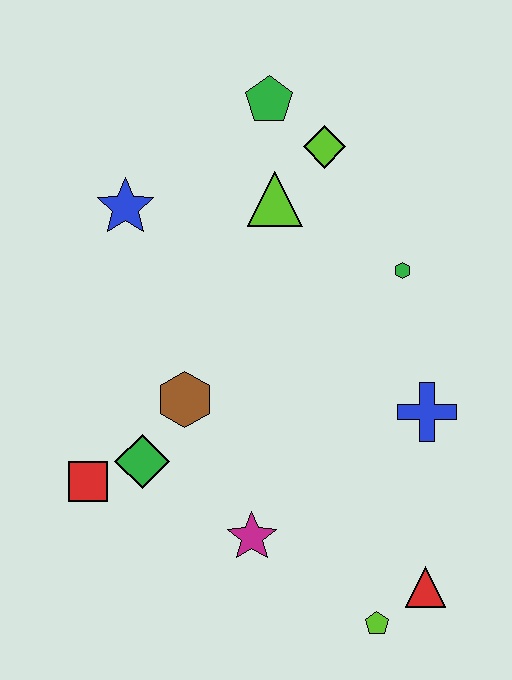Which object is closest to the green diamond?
The red square is closest to the green diamond.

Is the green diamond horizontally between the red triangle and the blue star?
Yes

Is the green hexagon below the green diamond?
No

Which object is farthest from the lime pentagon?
The green pentagon is farthest from the lime pentagon.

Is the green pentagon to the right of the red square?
Yes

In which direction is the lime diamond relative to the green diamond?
The lime diamond is above the green diamond.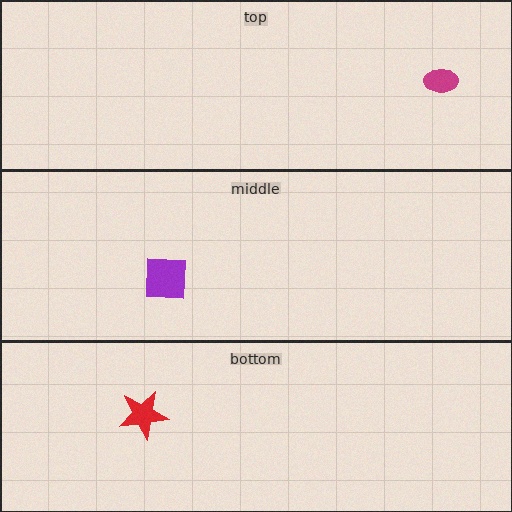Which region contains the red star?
The bottom region.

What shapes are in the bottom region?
The red star.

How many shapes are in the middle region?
1.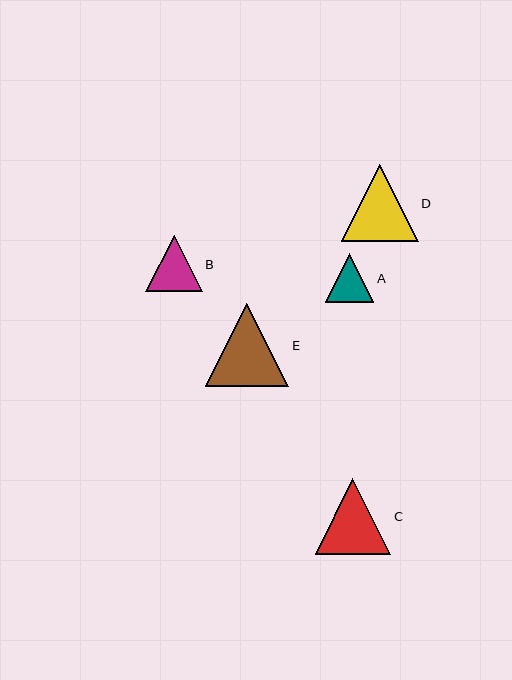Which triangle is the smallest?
Triangle A is the smallest with a size of approximately 48 pixels.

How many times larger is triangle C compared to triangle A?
Triangle C is approximately 1.6 times the size of triangle A.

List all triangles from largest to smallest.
From largest to smallest: E, D, C, B, A.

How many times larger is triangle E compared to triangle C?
Triangle E is approximately 1.1 times the size of triangle C.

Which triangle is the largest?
Triangle E is the largest with a size of approximately 83 pixels.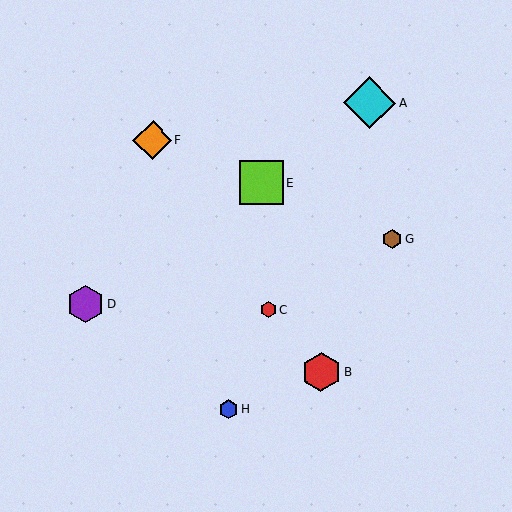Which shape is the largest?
The cyan diamond (labeled A) is the largest.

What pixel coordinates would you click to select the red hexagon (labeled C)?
Click at (268, 310) to select the red hexagon C.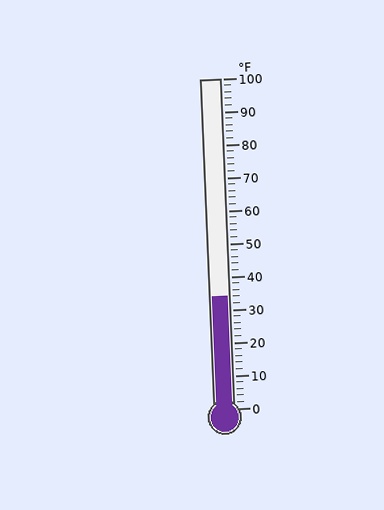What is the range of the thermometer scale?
The thermometer scale ranges from 0°F to 100°F.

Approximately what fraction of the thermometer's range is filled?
The thermometer is filled to approximately 35% of its range.